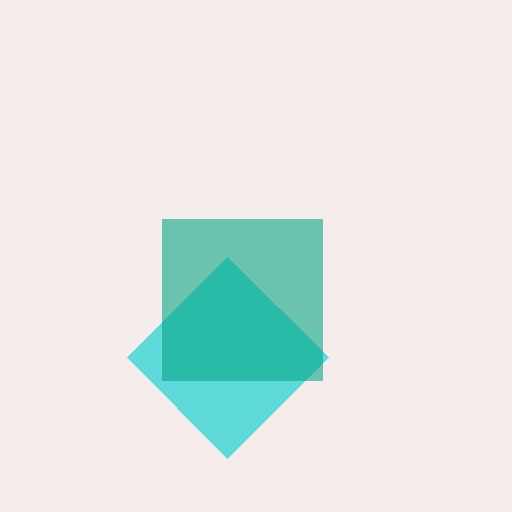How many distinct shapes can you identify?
There are 2 distinct shapes: a cyan diamond, a teal square.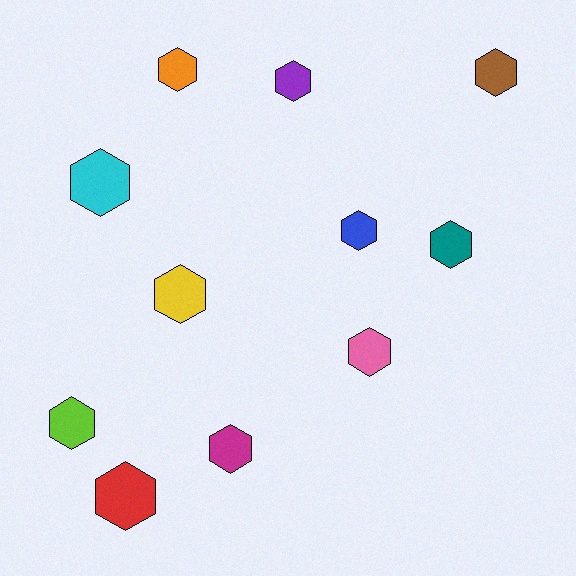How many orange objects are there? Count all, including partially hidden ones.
There is 1 orange object.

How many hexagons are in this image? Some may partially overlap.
There are 11 hexagons.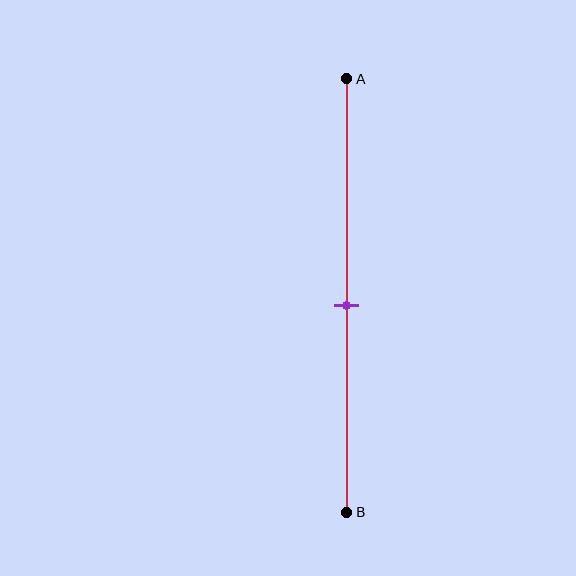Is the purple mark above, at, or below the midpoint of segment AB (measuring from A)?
The purple mark is approximately at the midpoint of segment AB.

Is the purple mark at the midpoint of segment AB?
Yes, the mark is approximately at the midpoint.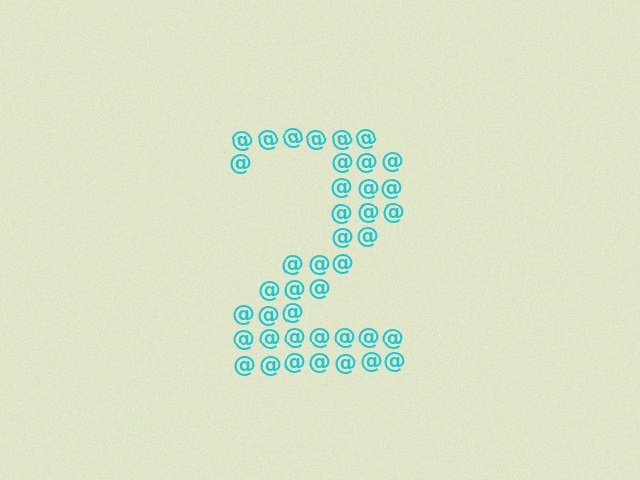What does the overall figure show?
The overall figure shows the digit 2.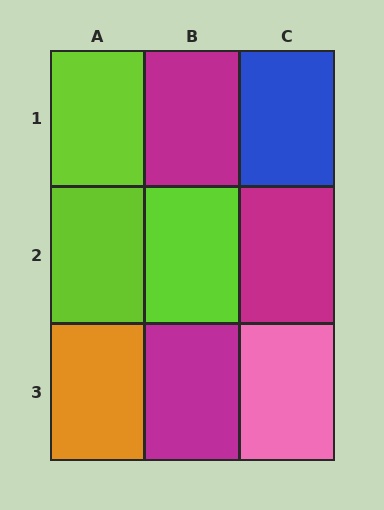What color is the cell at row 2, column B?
Lime.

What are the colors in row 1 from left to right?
Lime, magenta, blue.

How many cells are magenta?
3 cells are magenta.